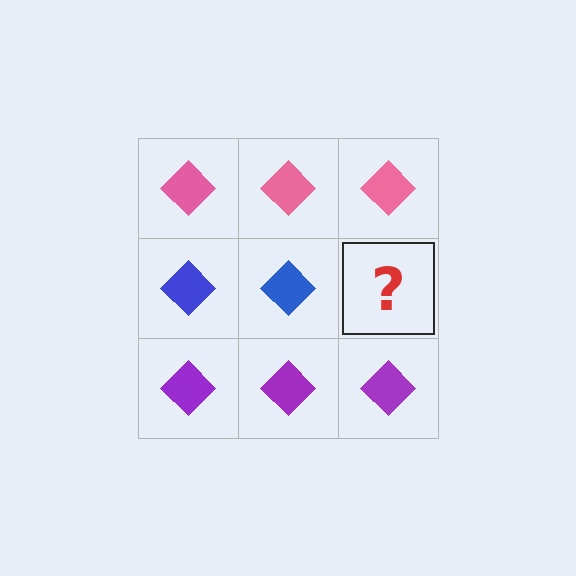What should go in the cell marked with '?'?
The missing cell should contain a blue diamond.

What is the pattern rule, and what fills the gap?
The rule is that each row has a consistent color. The gap should be filled with a blue diamond.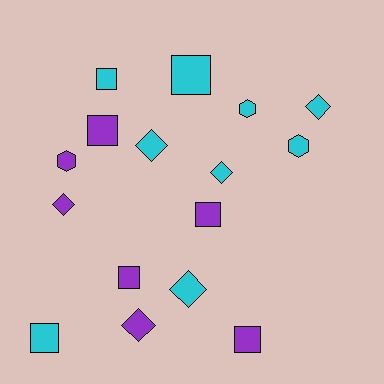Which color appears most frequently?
Cyan, with 9 objects.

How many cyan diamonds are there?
There are 4 cyan diamonds.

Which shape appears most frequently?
Square, with 7 objects.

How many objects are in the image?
There are 16 objects.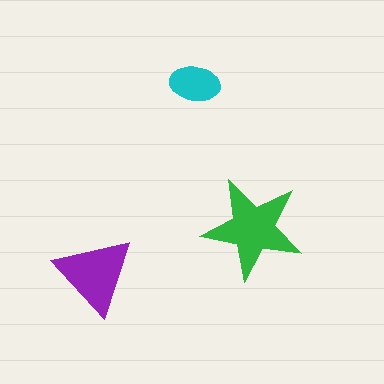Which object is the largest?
The green star.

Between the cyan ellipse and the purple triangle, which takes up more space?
The purple triangle.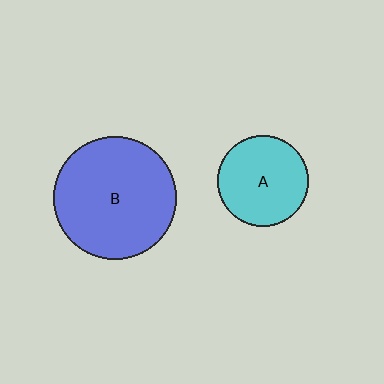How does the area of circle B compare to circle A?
Approximately 1.8 times.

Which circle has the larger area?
Circle B (blue).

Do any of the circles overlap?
No, none of the circles overlap.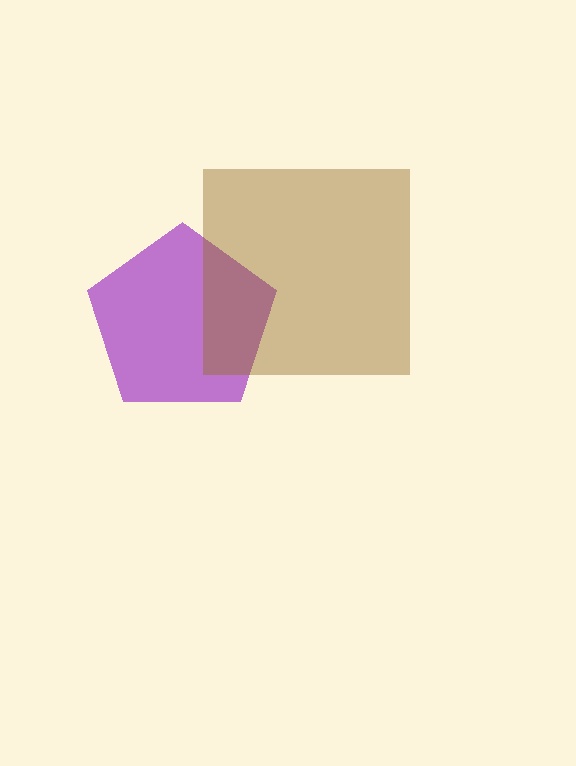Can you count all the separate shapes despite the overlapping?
Yes, there are 2 separate shapes.